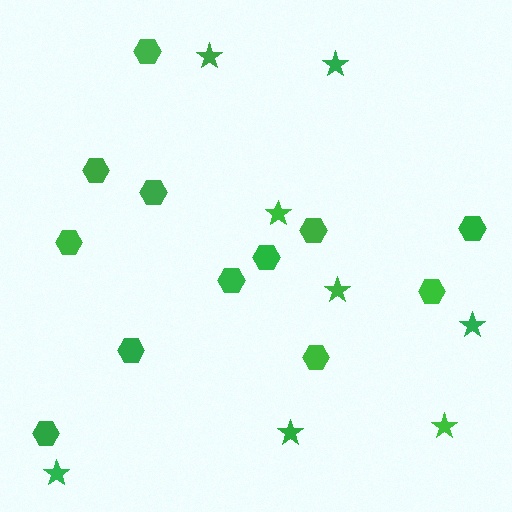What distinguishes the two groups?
There are 2 groups: one group of hexagons (12) and one group of stars (8).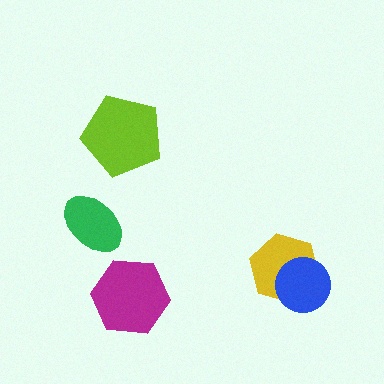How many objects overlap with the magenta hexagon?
0 objects overlap with the magenta hexagon.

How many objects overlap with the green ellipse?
0 objects overlap with the green ellipse.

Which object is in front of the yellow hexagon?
The blue circle is in front of the yellow hexagon.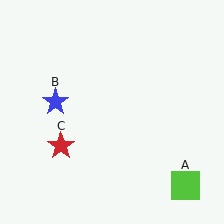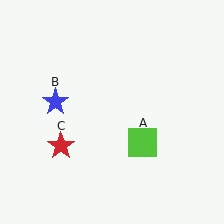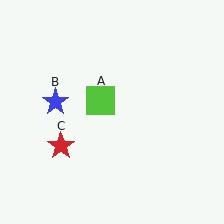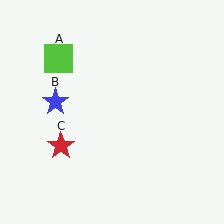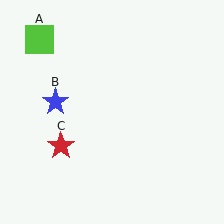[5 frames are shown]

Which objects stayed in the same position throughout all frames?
Blue star (object B) and red star (object C) remained stationary.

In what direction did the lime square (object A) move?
The lime square (object A) moved up and to the left.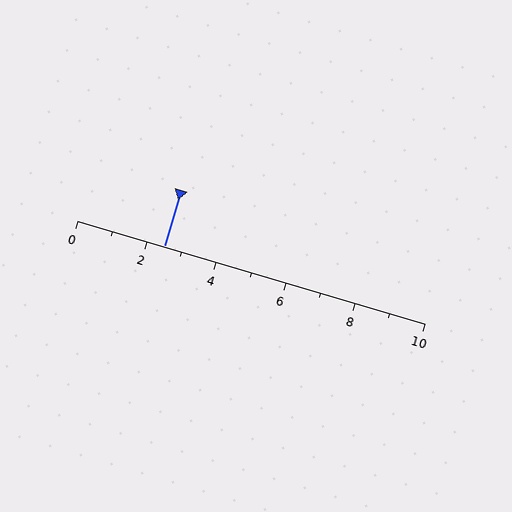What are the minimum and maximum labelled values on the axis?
The axis runs from 0 to 10.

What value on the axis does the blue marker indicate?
The marker indicates approximately 2.5.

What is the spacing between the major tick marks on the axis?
The major ticks are spaced 2 apart.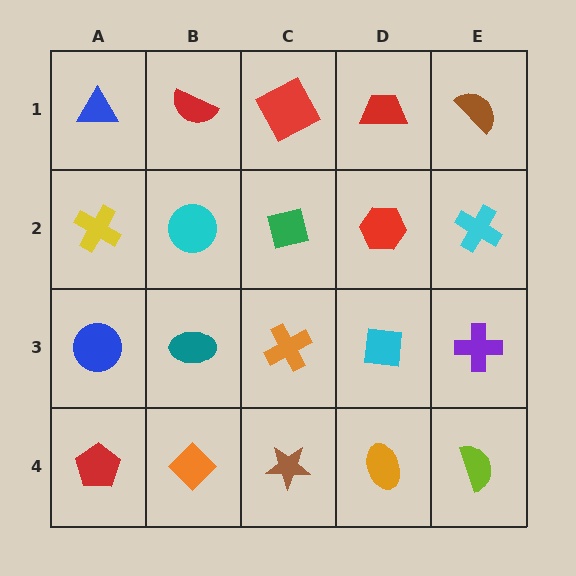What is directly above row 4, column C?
An orange cross.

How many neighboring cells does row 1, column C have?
3.